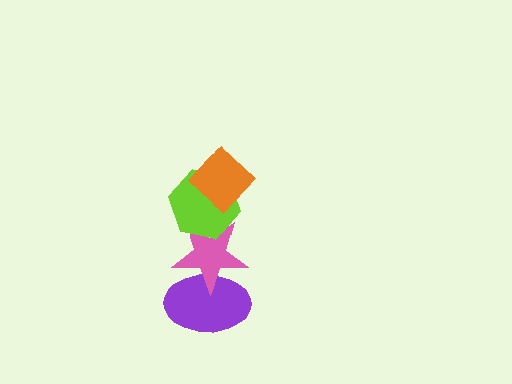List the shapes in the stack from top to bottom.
From top to bottom: the orange diamond, the lime hexagon, the pink star, the purple ellipse.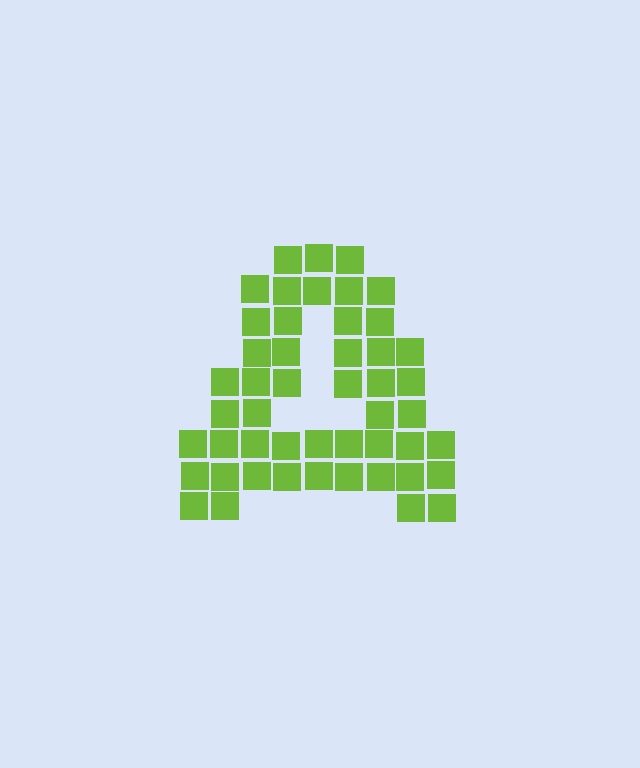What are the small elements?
The small elements are squares.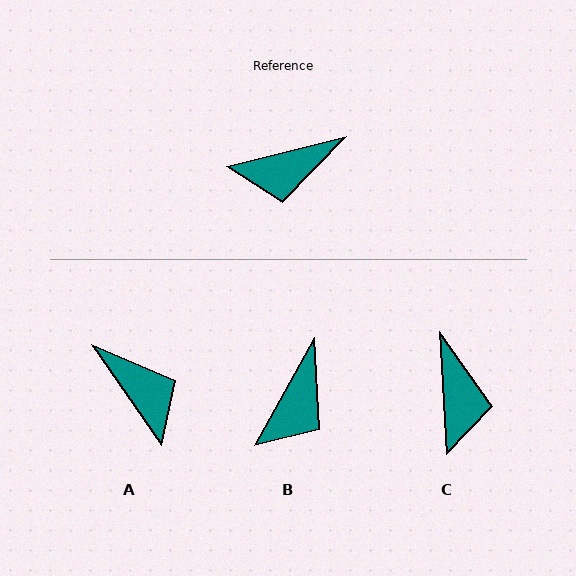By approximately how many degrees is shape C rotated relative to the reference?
Approximately 80 degrees counter-clockwise.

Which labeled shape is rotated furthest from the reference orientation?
A, about 111 degrees away.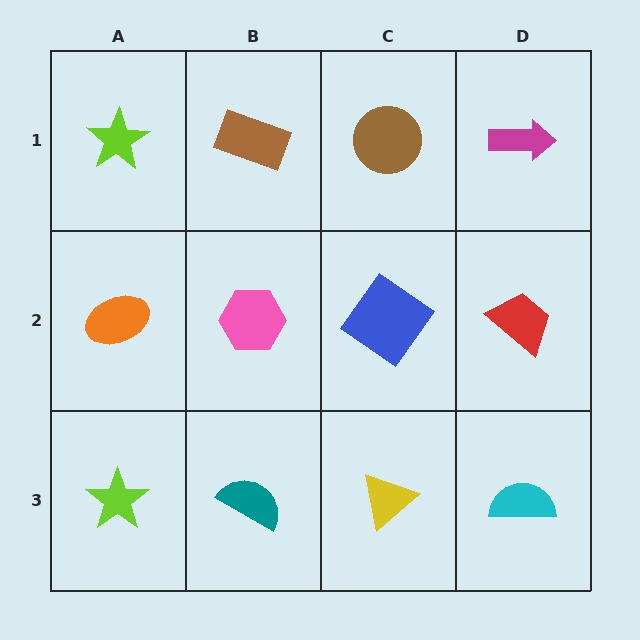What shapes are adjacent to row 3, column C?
A blue diamond (row 2, column C), a teal semicircle (row 3, column B), a cyan semicircle (row 3, column D).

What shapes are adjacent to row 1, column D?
A red trapezoid (row 2, column D), a brown circle (row 1, column C).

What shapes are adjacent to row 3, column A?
An orange ellipse (row 2, column A), a teal semicircle (row 3, column B).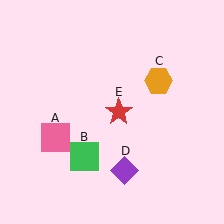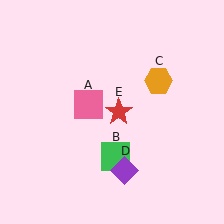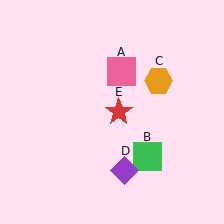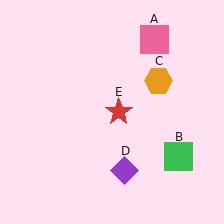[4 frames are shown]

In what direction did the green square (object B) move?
The green square (object B) moved right.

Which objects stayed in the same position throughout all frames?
Orange hexagon (object C) and purple diamond (object D) and red star (object E) remained stationary.